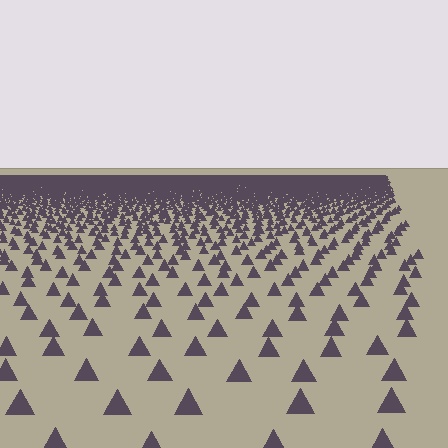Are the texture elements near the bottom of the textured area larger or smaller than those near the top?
Larger. Near the bottom, elements are closer to the viewer and appear at a bigger on-screen size.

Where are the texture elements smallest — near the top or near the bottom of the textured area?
Near the top.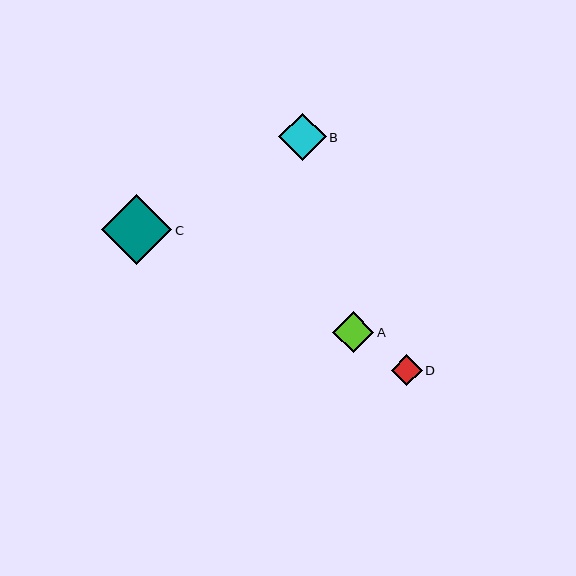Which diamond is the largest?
Diamond C is the largest with a size of approximately 70 pixels.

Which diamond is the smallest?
Diamond D is the smallest with a size of approximately 31 pixels.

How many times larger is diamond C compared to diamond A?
Diamond C is approximately 1.7 times the size of diamond A.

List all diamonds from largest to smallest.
From largest to smallest: C, B, A, D.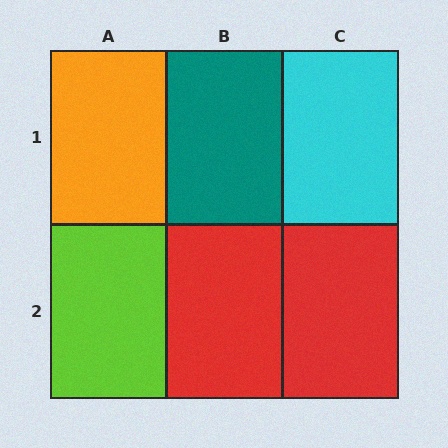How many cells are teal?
1 cell is teal.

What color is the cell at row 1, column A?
Orange.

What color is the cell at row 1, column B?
Teal.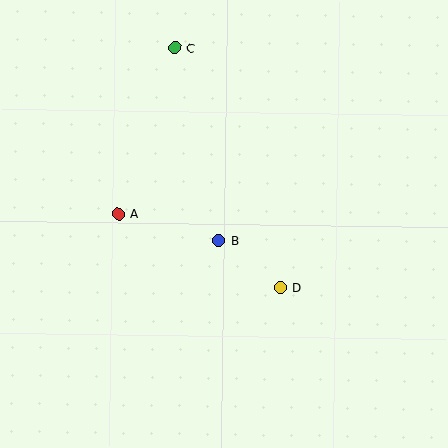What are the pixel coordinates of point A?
Point A is at (119, 214).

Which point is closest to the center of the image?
Point B at (218, 241) is closest to the center.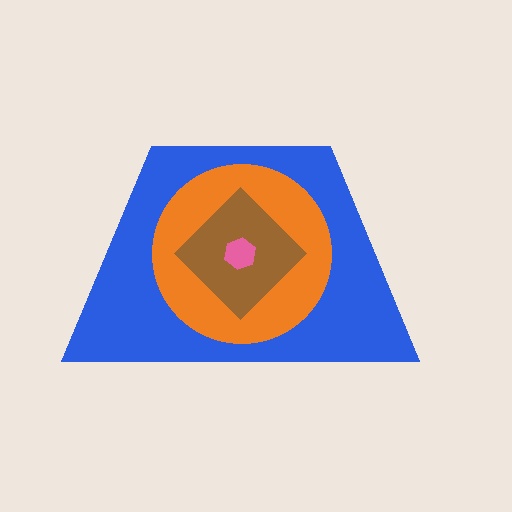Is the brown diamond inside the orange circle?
Yes.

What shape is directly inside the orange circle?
The brown diamond.